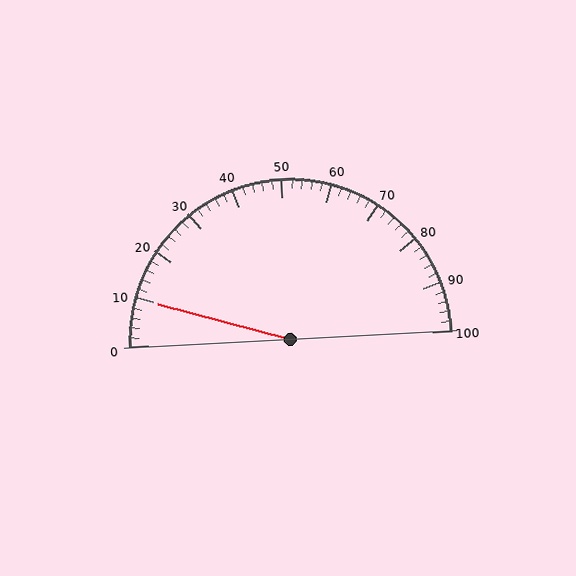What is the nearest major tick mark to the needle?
The nearest major tick mark is 10.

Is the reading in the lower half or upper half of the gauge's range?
The reading is in the lower half of the range (0 to 100).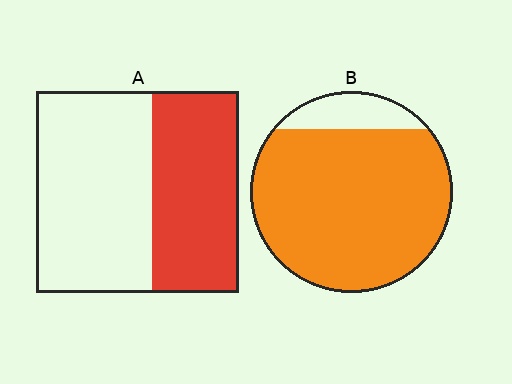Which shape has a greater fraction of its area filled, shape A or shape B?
Shape B.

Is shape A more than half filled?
No.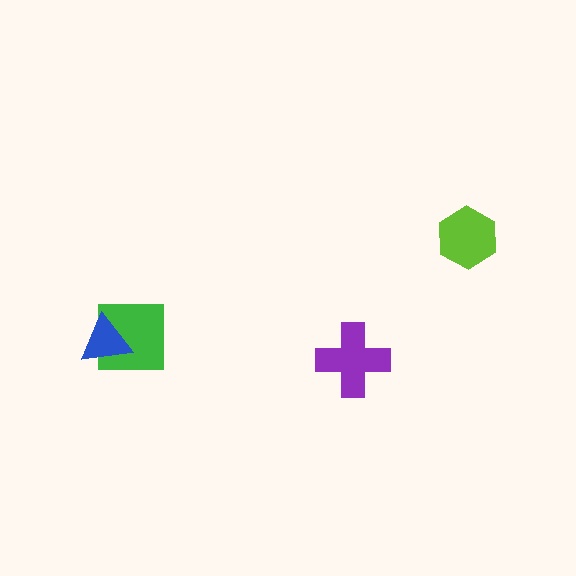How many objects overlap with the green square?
1 object overlaps with the green square.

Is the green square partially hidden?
Yes, it is partially covered by another shape.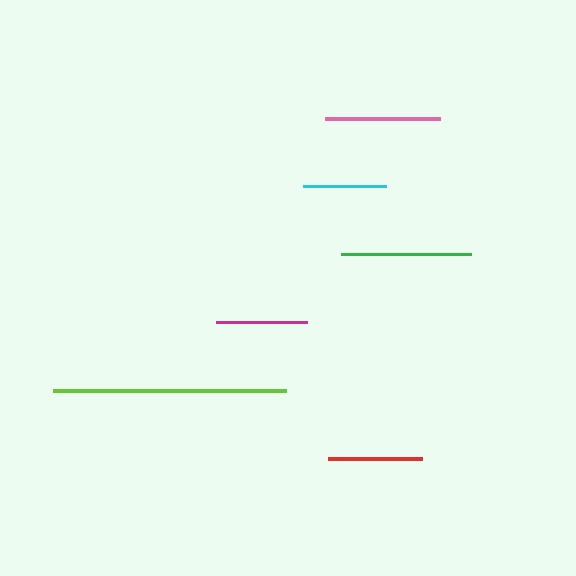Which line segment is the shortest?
The cyan line is the shortest at approximately 83 pixels.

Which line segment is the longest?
The lime line is the longest at approximately 233 pixels.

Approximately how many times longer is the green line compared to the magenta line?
The green line is approximately 1.4 times the length of the magenta line.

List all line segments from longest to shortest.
From longest to shortest: lime, green, pink, red, magenta, cyan.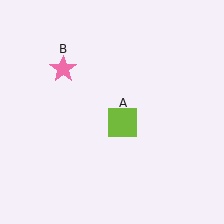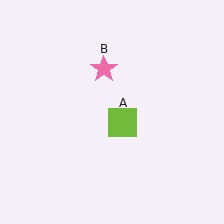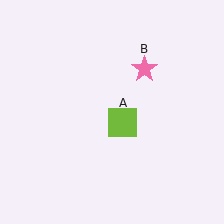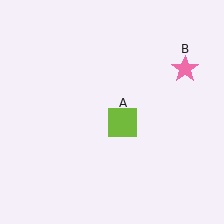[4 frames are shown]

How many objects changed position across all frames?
1 object changed position: pink star (object B).